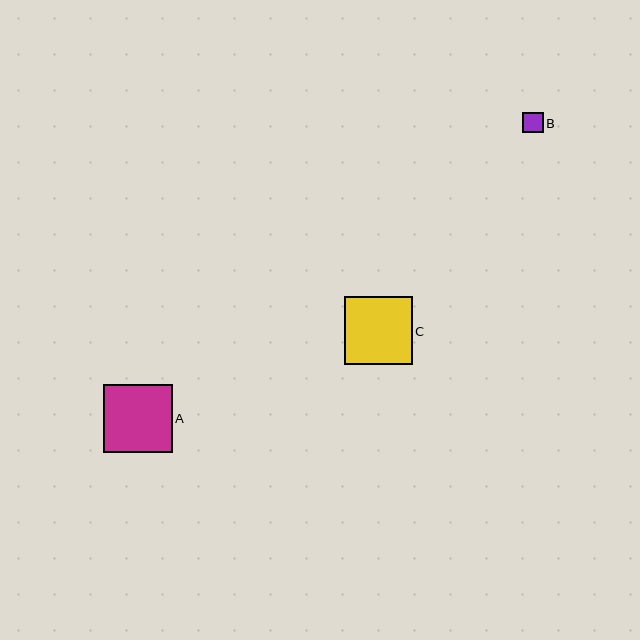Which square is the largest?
Square A is the largest with a size of approximately 68 pixels.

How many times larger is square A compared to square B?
Square A is approximately 3.3 times the size of square B.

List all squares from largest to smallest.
From largest to smallest: A, C, B.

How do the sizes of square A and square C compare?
Square A and square C are approximately the same size.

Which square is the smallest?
Square B is the smallest with a size of approximately 21 pixels.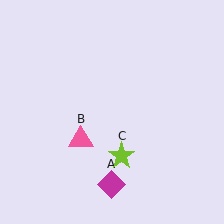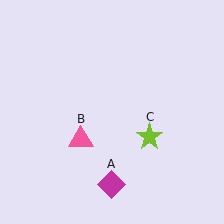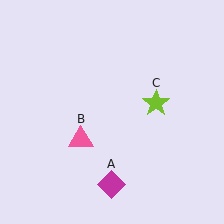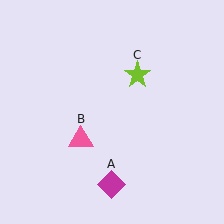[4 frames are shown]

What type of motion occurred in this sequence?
The lime star (object C) rotated counterclockwise around the center of the scene.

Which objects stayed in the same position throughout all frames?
Magenta diamond (object A) and pink triangle (object B) remained stationary.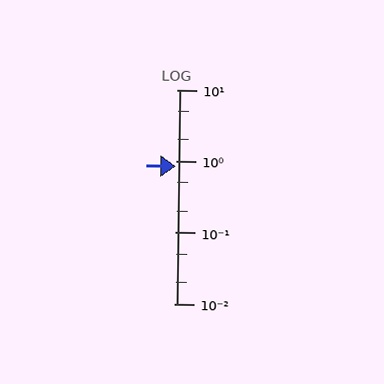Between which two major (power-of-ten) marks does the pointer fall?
The pointer is between 0.1 and 1.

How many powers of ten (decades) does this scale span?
The scale spans 3 decades, from 0.01 to 10.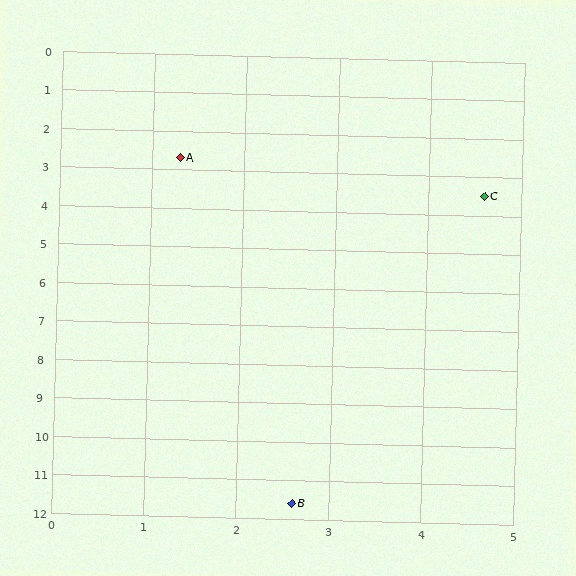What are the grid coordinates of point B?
Point B is at approximately (2.6, 11.6).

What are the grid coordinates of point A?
Point A is at approximately (1.3, 2.7).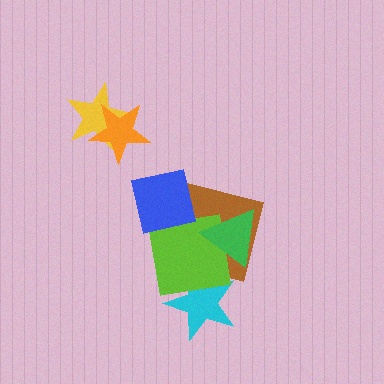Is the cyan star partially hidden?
Yes, it is partially covered by another shape.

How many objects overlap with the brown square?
3 objects overlap with the brown square.